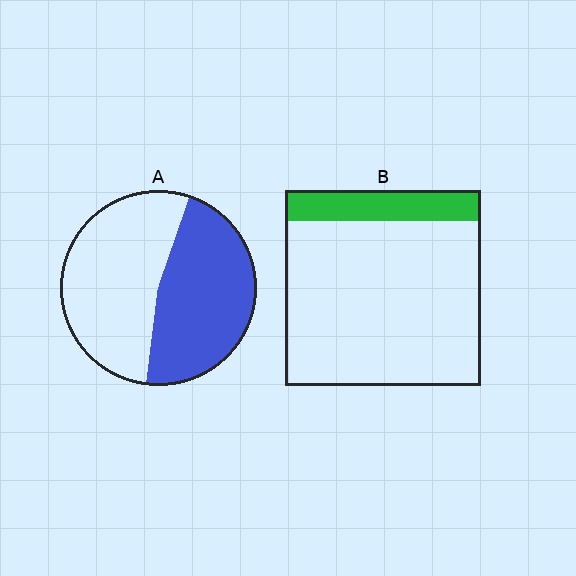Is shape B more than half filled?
No.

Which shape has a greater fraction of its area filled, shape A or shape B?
Shape A.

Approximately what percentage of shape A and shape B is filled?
A is approximately 45% and B is approximately 15%.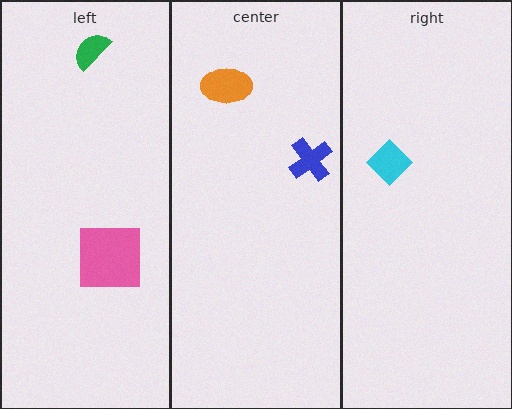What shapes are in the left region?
The green semicircle, the pink square.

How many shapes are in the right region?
1.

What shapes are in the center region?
The orange ellipse, the blue cross.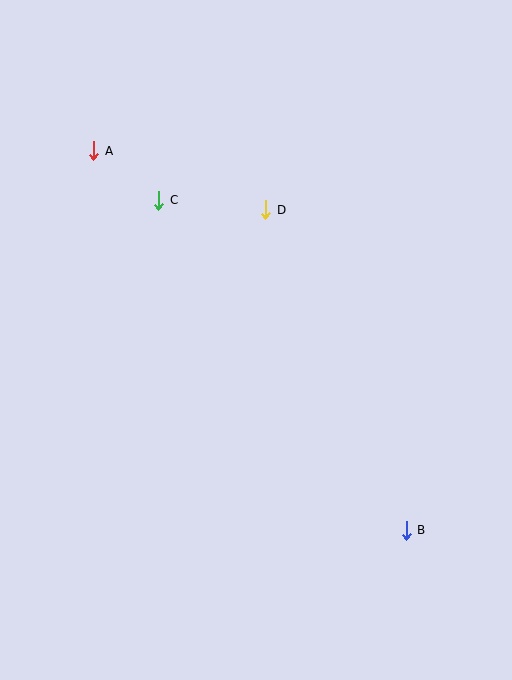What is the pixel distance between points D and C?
The distance between D and C is 107 pixels.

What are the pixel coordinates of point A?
Point A is at (94, 151).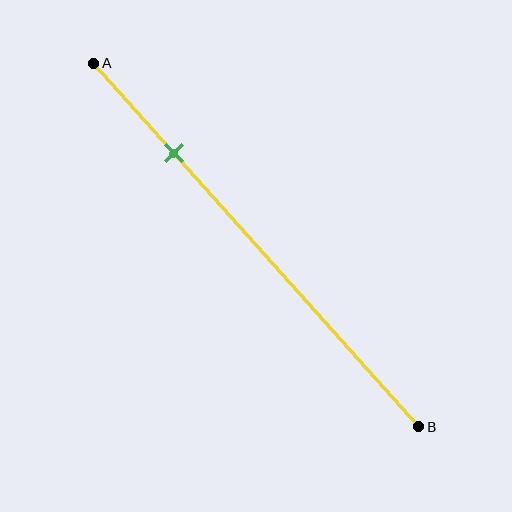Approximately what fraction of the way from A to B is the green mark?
The green mark is approximately 25% of the way from A to B.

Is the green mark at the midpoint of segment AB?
No, the mark is at about 25% from A, not at the 50% midpoint.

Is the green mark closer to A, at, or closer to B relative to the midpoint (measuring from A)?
The green mark is closer to point A than the midpoint of segment AB.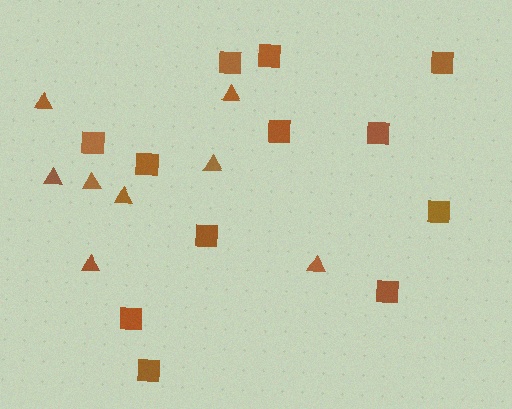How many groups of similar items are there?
There are 2 groups: one group of triangles (8) and one group of squares (12).